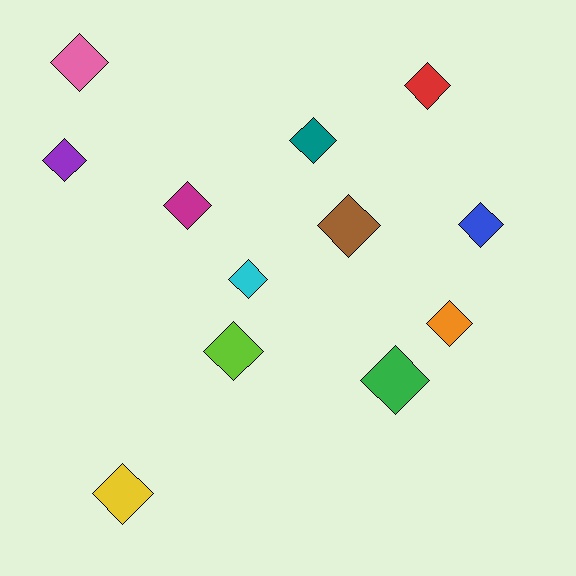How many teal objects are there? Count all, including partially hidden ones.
There is 1 teal object.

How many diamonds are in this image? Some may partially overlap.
There are 12 diamonds.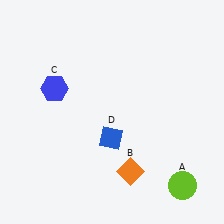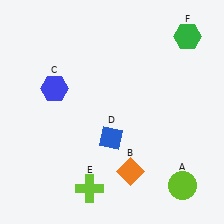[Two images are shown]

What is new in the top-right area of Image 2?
A green hexagon (F) was added in the top-right area of Image 2.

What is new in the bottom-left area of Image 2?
A lime cross (E) was added in the bottom-left area of Image 2.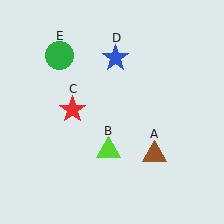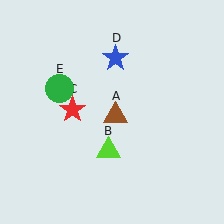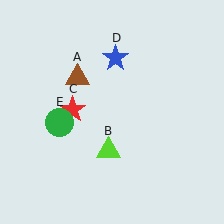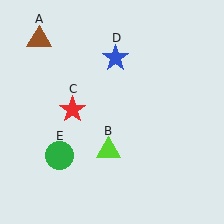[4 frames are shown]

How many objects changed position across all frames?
2 objects changed position: brown triangle (object A), green circle (object E).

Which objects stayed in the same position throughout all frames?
Lime triangle (object B) and red star (object C) and blue star (object D) remained stationary.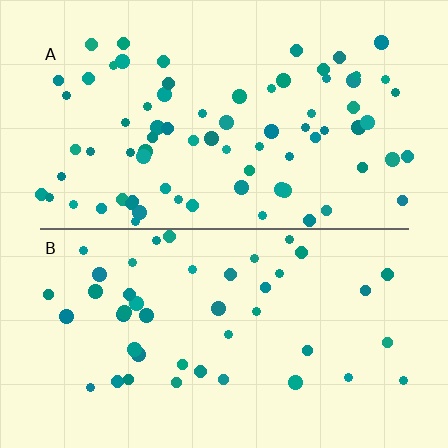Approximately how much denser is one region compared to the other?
Approximately 1.7× — region A over region B.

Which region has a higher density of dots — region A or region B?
A (the top).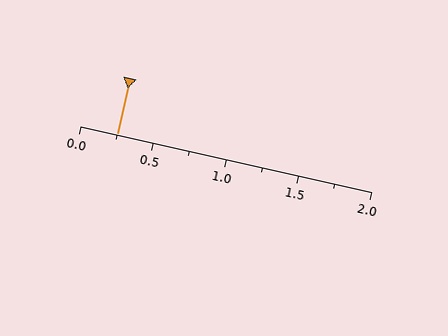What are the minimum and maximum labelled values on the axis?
The axis runs from 0.0 to 2.0.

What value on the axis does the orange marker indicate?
The marker indicates approximately 0.25.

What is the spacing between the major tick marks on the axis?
The major ticks are spaced 0.5 apart.